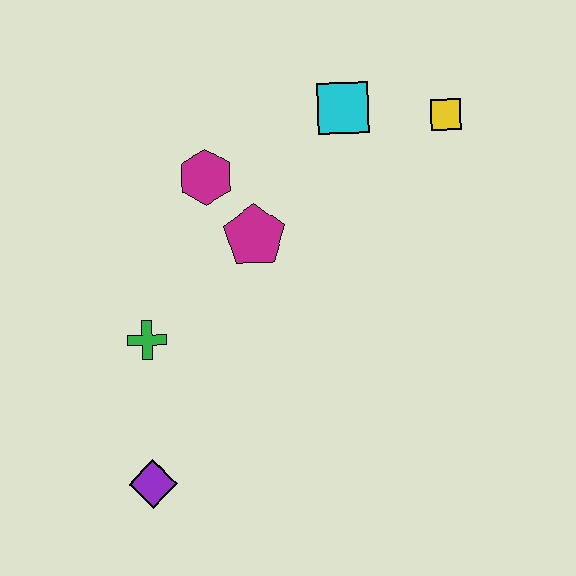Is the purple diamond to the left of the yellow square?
Yes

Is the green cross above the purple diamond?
Yes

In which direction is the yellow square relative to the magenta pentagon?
The yellow square is to the right of the magenta pentagon.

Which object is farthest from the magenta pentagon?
The purple diamond is farthest from the magenta pentagon.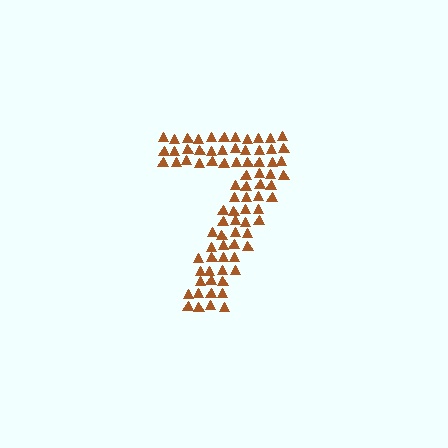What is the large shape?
The large shape is the digit 7.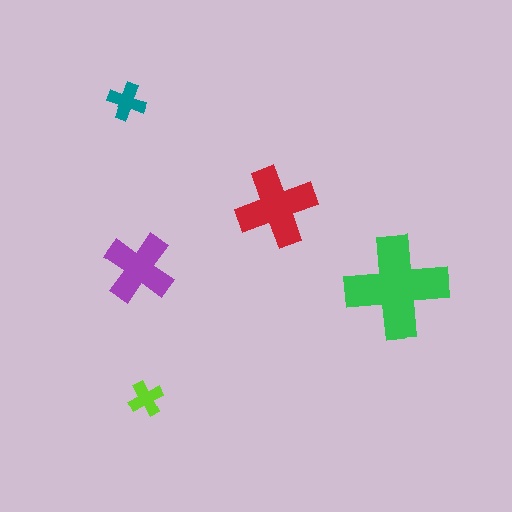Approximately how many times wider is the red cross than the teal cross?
About 2 times wider.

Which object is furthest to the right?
The green cross is rightmost.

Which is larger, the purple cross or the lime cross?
The purple one.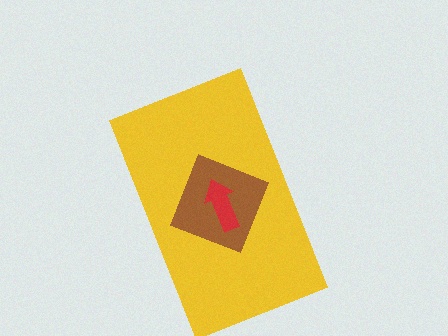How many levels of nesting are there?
3.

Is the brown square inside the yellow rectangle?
Yes.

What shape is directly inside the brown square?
The red arrow.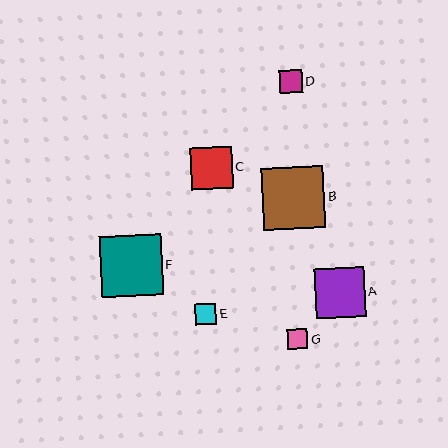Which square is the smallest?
Square G is the smallest with a size of approximately 20 pixels.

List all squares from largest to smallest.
From largest to smallest: B, F, A, C, D, E, G.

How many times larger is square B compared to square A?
Square B is approximately 1.3 times the size of square A.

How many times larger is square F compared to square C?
Square F is approximately 1.5 times the size of square C.